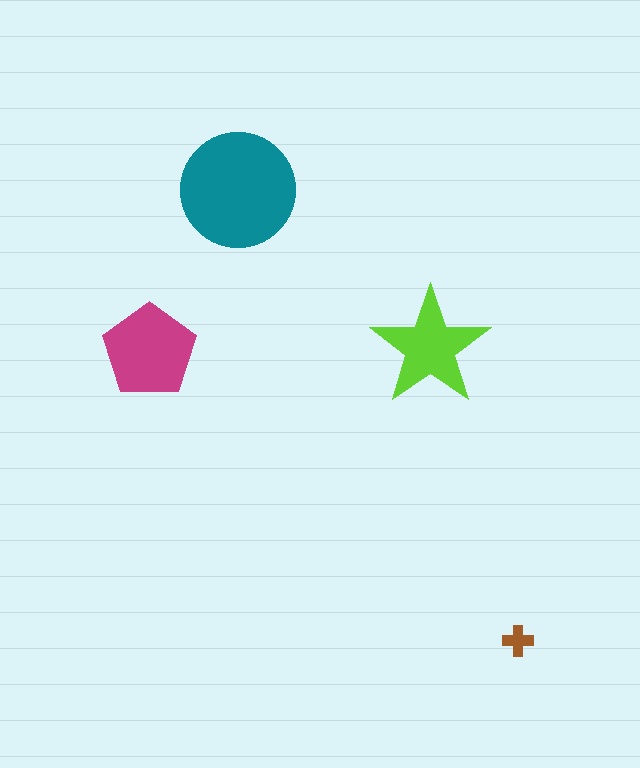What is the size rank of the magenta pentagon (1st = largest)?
2nd.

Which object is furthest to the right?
The brown cross is rightmost.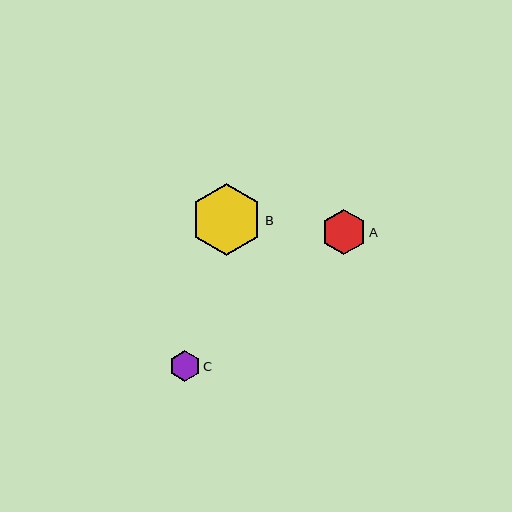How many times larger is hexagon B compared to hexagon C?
Hexagon B is approximately 2.4 times the size of hexagon C.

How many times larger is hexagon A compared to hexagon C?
Hexagon A is approximately 1.5 times the size of hexagon C.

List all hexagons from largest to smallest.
From largest to smallest: B, A, C.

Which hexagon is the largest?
Hexagon B is the largest with a size of approximately 72 pixels.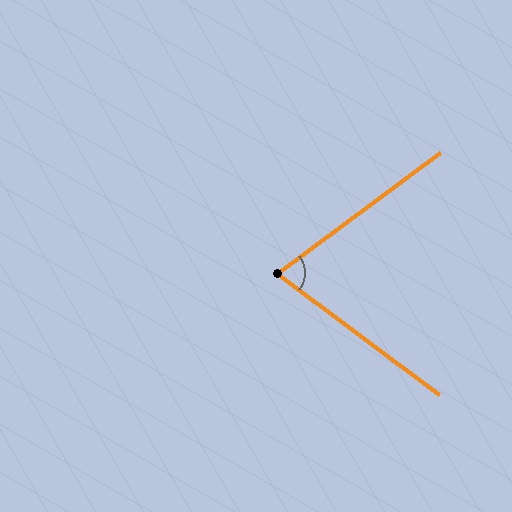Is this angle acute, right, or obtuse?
It is acute.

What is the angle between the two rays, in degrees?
Approximately 73 degrees.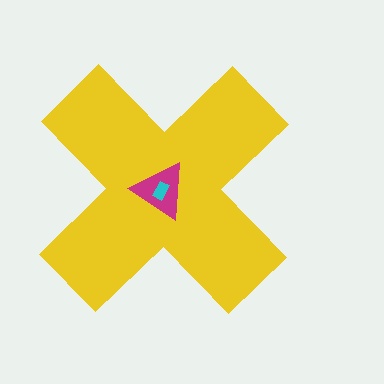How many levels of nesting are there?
3.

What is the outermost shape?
The yellow cross.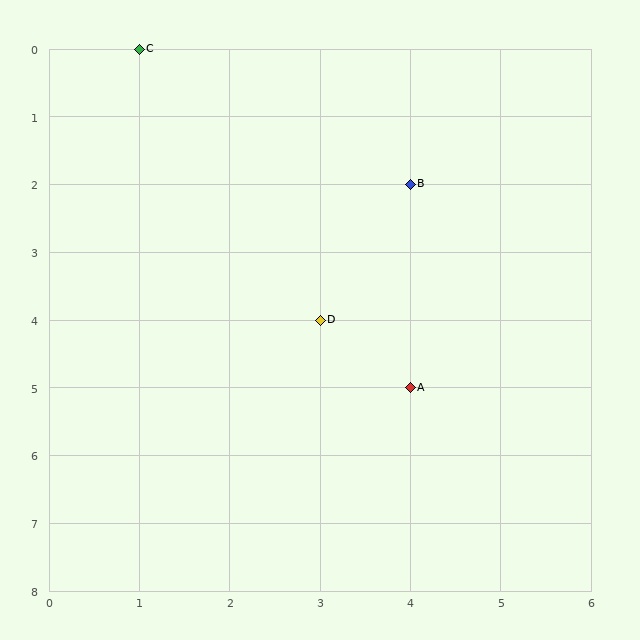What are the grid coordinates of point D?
Point D is at grid coordinates (3, 4).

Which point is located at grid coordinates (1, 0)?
Point C is at (1, 0).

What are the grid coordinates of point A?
Point A is at grid coordinates (4, 5).